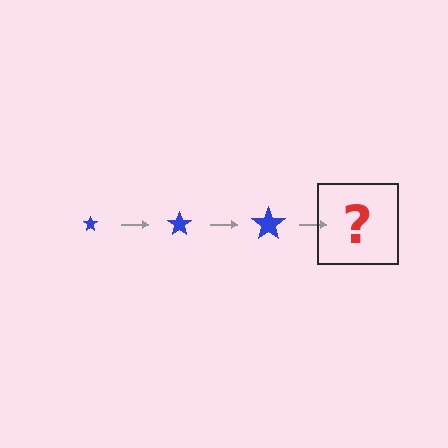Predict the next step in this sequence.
The next step is a blue star, larger than the previous one.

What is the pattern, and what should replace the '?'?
The pattern is that the star gets progressively larger each step. The '?' should be a blue star, larger than the previous one.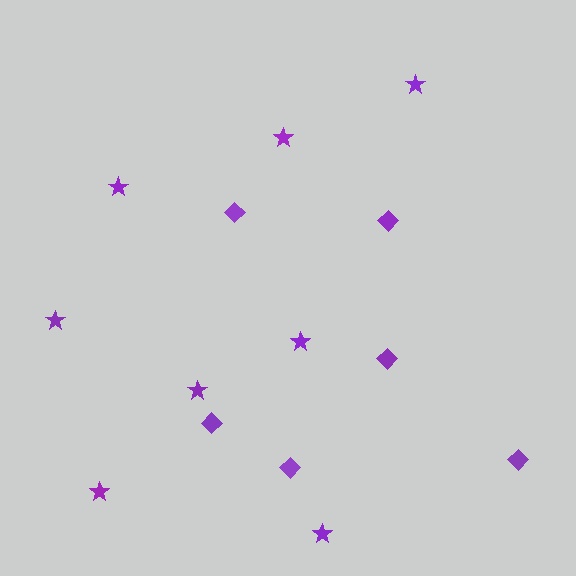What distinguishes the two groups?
There are 2 groups: one group of stars (8) and one group of diamonds (6).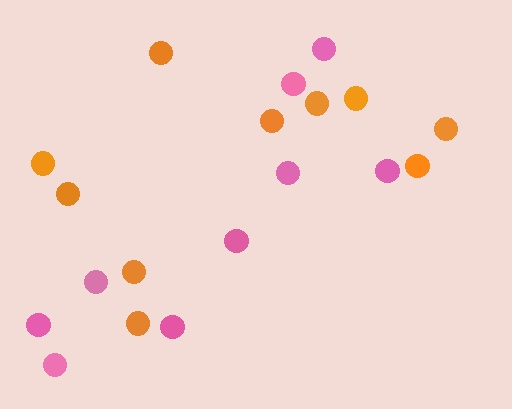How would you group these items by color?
There are 2 groups: one group of pink circles (9) and one group of orange circles (10).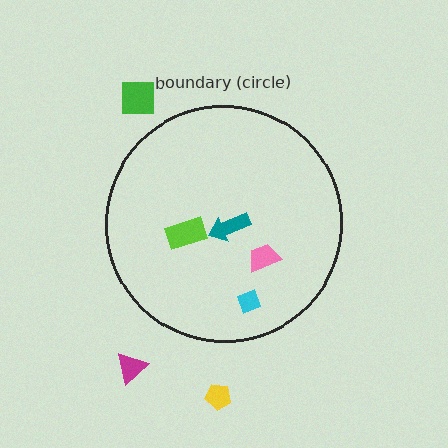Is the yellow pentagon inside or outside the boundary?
Outside.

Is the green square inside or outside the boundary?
Outside.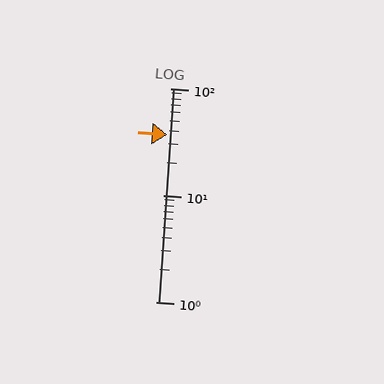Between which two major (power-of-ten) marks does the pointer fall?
The pointer is between 10 and 100.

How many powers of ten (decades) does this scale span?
The scale spans 2 decades, from 1 to 100.